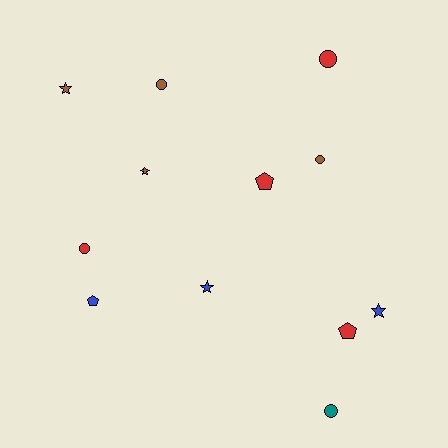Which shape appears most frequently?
Circle, with 5 objects.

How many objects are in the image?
There are 12 objects.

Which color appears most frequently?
Brown, with 4 objects.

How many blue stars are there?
There are 2 blue stars.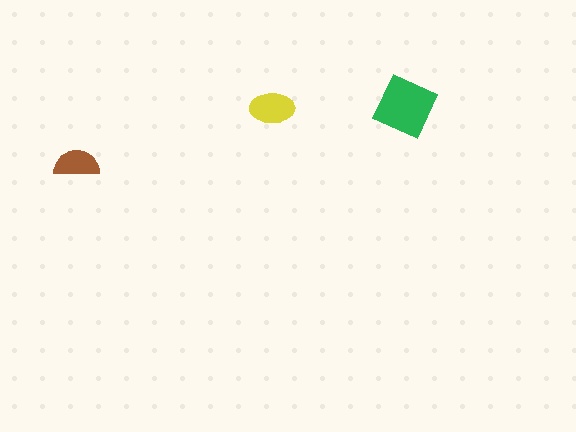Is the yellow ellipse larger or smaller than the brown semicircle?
Larger.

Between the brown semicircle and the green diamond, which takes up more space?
The green diamond.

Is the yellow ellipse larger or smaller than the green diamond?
Smaller.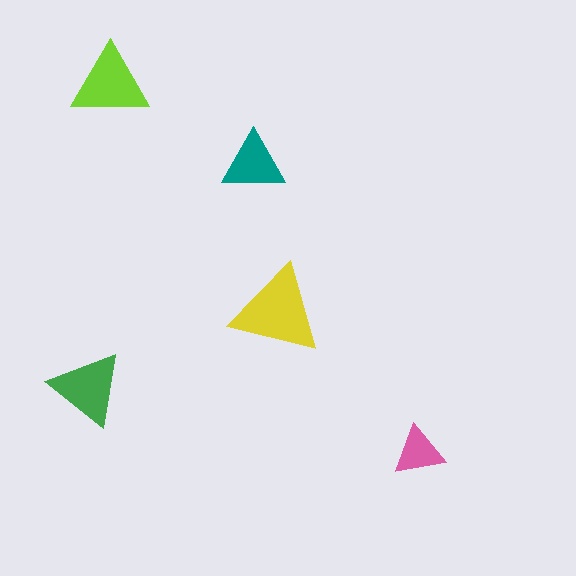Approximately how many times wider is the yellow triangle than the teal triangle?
About 1.5 times wider.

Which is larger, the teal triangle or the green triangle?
The green one.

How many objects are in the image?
There are 5 objects in the image.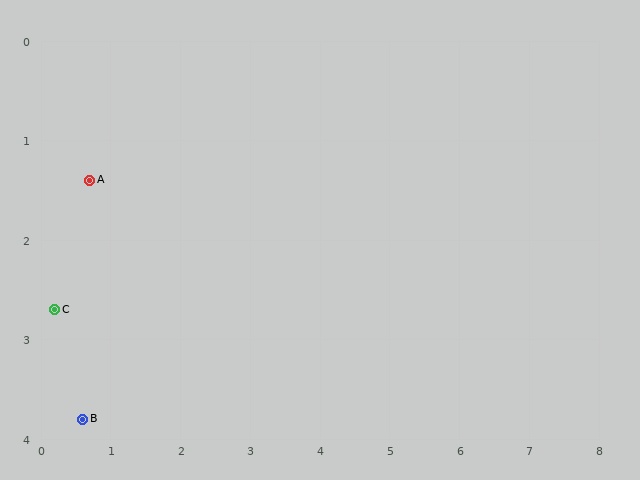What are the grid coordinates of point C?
Point C is at approximately (0.2, 2.7).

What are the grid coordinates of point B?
Point B is at approximately (0.6, 3.8).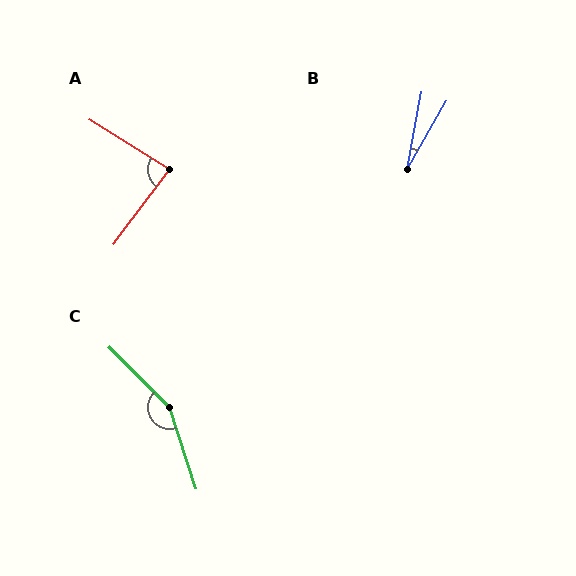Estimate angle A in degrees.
Approximately 85 degrees.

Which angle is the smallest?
B, at approximately 20 degrees.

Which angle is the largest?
C, at approximately 153 degrees.